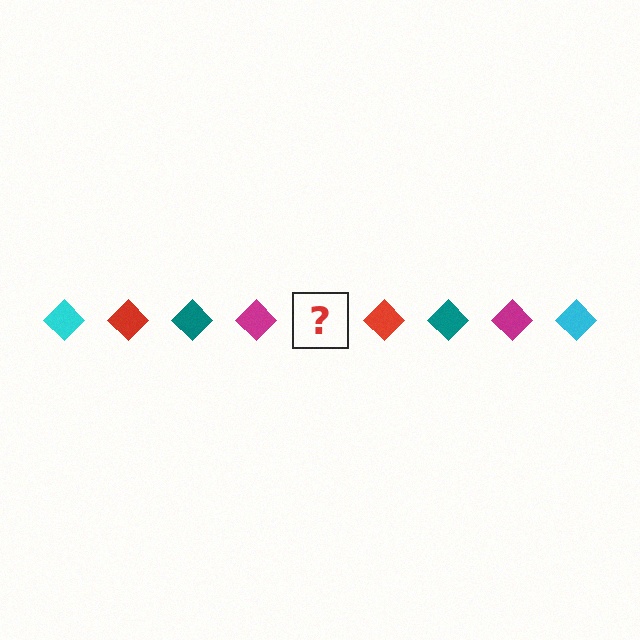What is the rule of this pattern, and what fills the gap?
The rule is that the pattern cycles through cyan, red, teal, magenta diamonds. The gap should be filled with a cyan diamond.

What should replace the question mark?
The question mark should be replaced with a cyan diamond.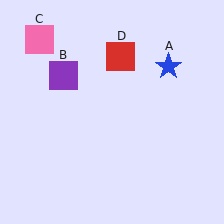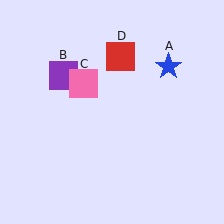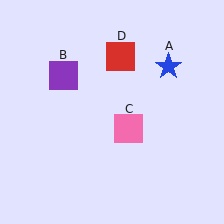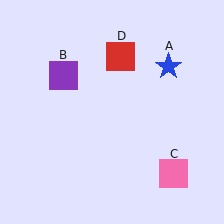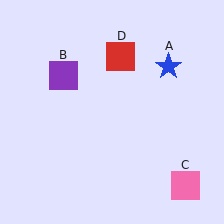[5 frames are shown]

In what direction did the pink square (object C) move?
The pink square (object C) moved down and to the right.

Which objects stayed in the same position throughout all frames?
Blue star (object A) and purple square (object B) and red square (object D) remained stationary.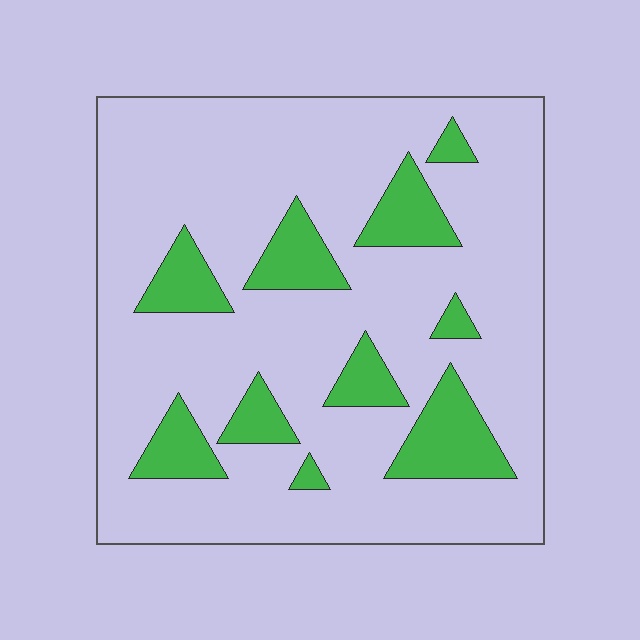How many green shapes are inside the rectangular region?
10.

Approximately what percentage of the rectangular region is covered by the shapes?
Approximately 20%.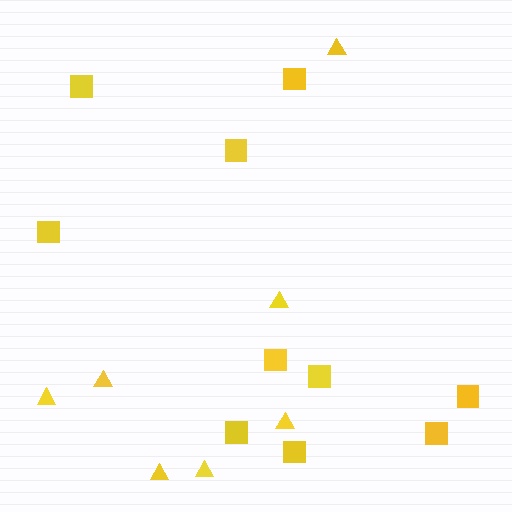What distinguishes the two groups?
There are 2 groups: one group of squares (10) and one group of triangles (7).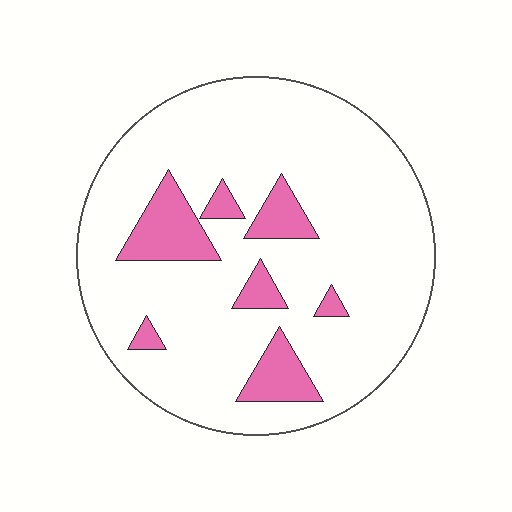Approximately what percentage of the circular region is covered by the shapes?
Approximately 15%.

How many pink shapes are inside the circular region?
7.